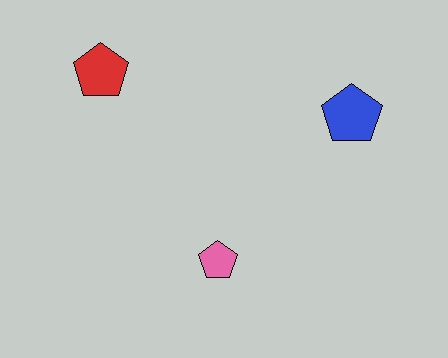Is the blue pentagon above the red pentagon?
No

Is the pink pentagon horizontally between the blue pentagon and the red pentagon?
Yes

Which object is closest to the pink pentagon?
The blue pentagon is closest to the pink pentagon.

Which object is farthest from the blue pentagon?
The red pentagon is farthest from the blue pentagon.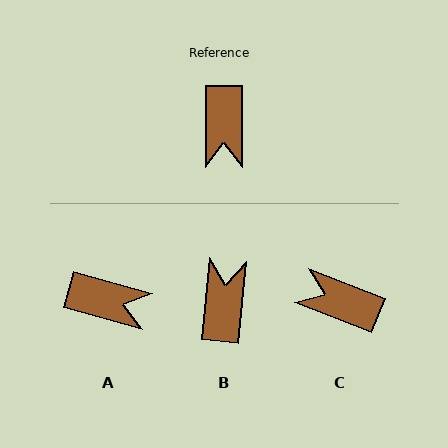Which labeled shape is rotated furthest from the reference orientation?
B, about 175 degrees away.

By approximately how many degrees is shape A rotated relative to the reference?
Approximately 75 degrees counter-clockwise.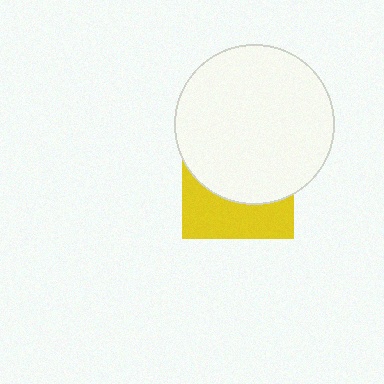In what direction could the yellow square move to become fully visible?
The yellow square could move down. That would shift it out from behind the white circle entirely.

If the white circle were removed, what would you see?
You would see the complete yellow square.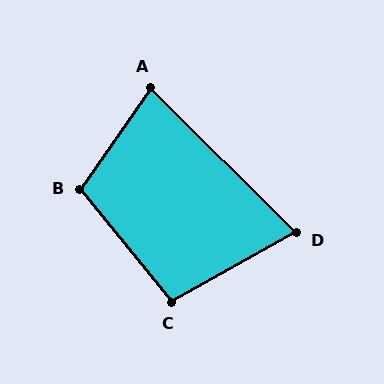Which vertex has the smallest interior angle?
D, at approximately 74 degrees.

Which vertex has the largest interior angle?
B, at approximately 106 degrees.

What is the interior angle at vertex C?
Approximately 100 degrees (obtuse).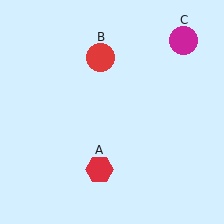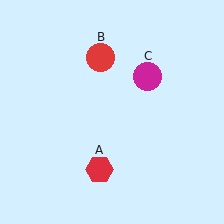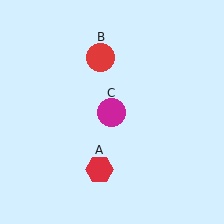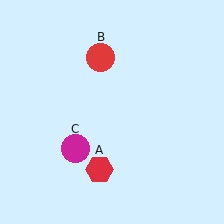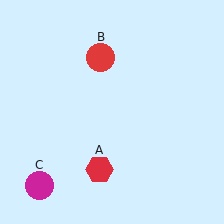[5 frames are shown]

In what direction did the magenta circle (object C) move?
The magenta circle (object C) moved down and to the left.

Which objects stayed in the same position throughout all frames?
Red hexagon (object A) and red circle (object B) remained stationary.